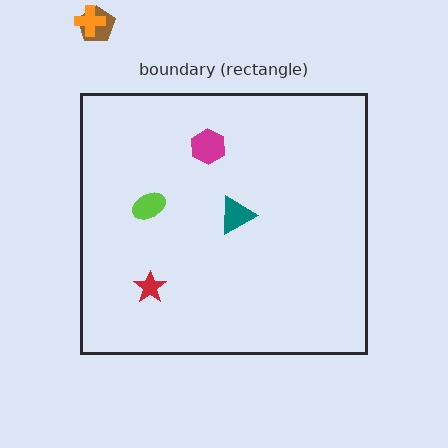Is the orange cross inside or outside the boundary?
Outside.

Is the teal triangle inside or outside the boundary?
Inside.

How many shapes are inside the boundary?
4 inside, 2 outside.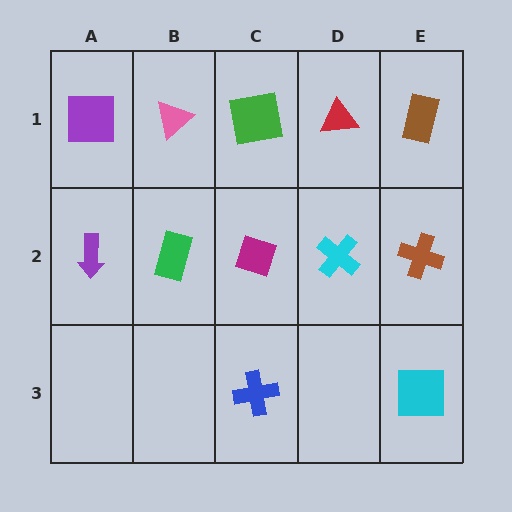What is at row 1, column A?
A purple square.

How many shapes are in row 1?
5 shapes.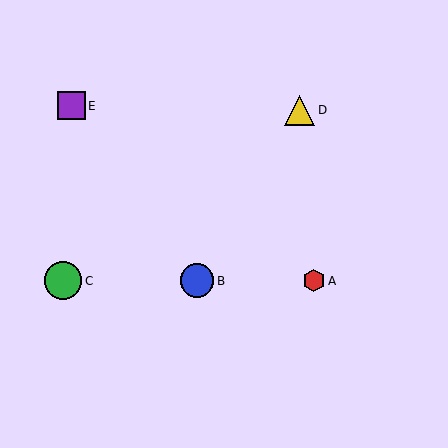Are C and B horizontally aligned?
Yes, both are at y≈281.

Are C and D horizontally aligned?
No, C is at y≈281 and D is at y≈110.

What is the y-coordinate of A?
Object A is at y≈281.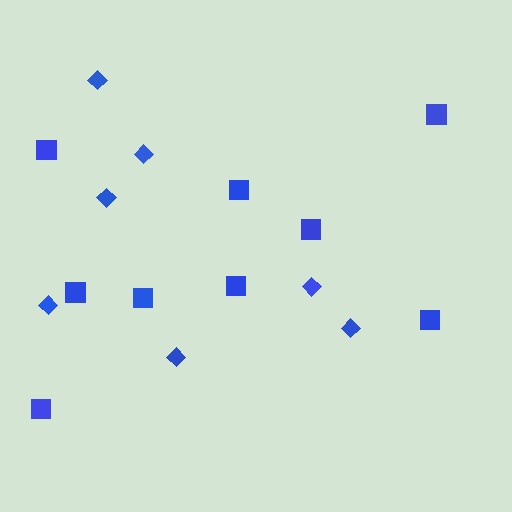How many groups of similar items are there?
There are 2 groups: one group of diamonds (7) and one group of squares (9).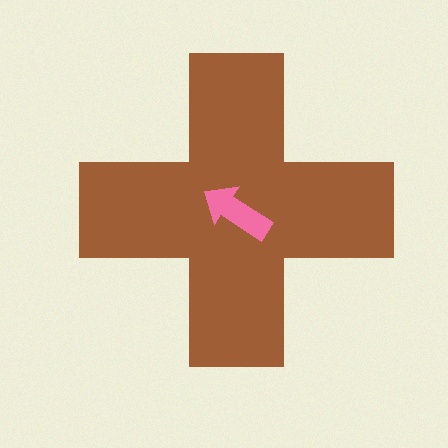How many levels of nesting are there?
2.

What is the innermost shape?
The pink arrow.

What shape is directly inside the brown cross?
The pink arrow.